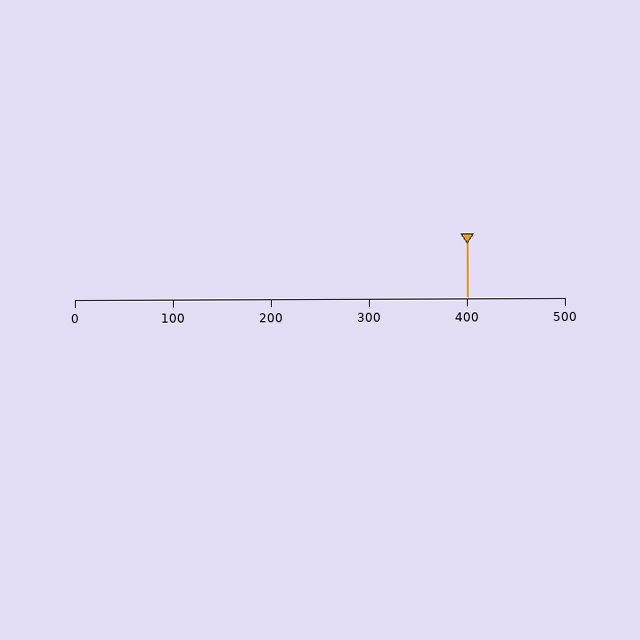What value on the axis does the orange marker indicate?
The marker indicates approximately 400.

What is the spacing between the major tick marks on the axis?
The major ticks are spaced 100 apart.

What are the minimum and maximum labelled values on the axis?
The axis runs from 0 to 500.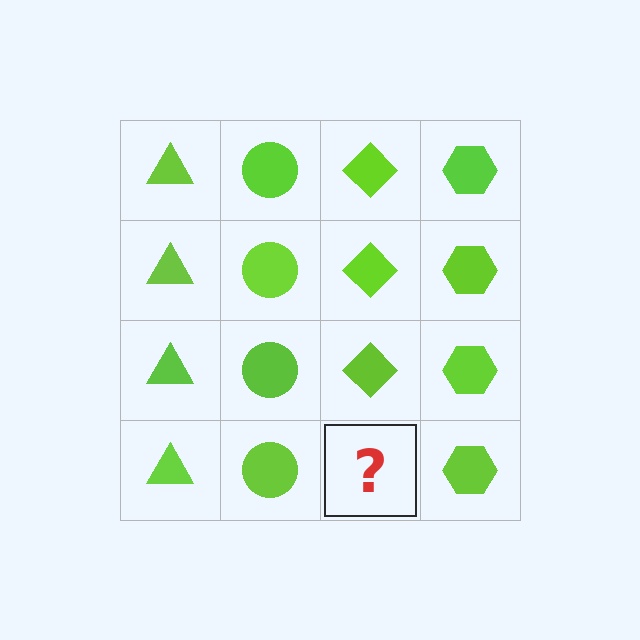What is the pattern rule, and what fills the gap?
The rule is that each column has a consistent shape. The gap should be filled with a lime diamond.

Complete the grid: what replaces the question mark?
The question mark should be replaced with a lime diamond.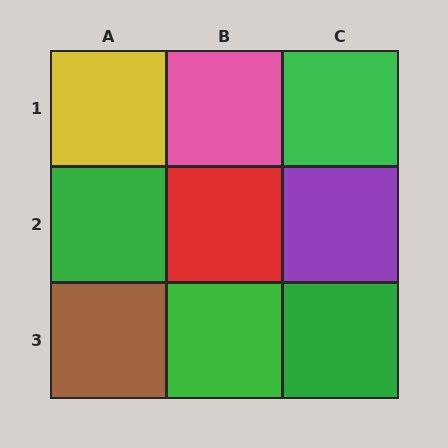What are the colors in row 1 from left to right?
Yellow, pink, green.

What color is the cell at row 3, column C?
Green.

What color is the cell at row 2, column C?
Purple.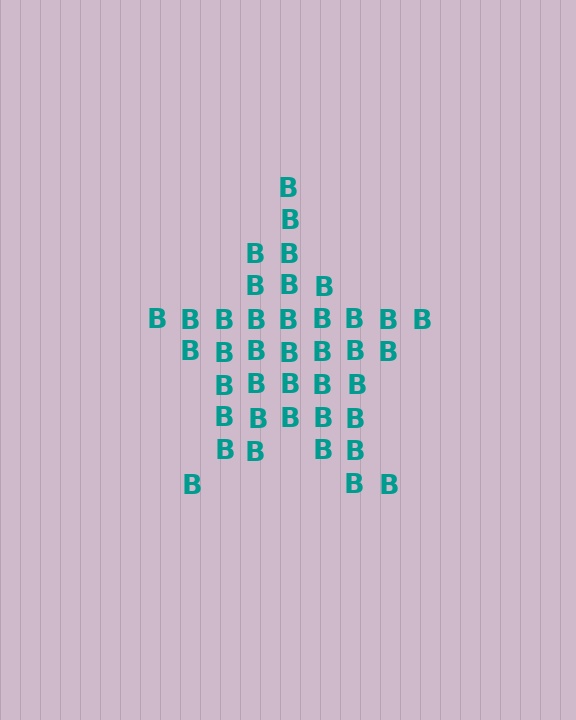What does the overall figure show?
The overall figure shows a star.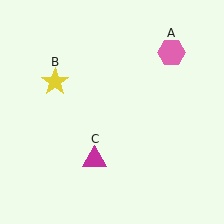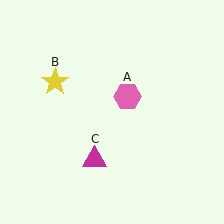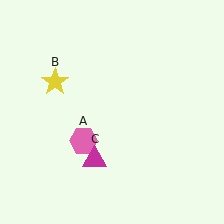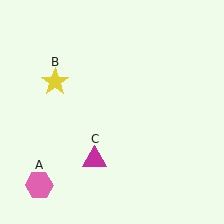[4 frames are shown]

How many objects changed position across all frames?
1 object changed position: pink hexagon (object A).